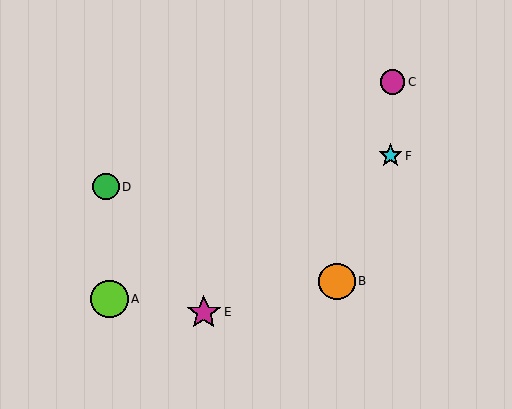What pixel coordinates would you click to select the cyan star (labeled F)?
Click at (390, 156) to select the cyan star F.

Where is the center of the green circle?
The center of the green circle is at (106, 187).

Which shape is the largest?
The lime circle (labeled A) is the largest.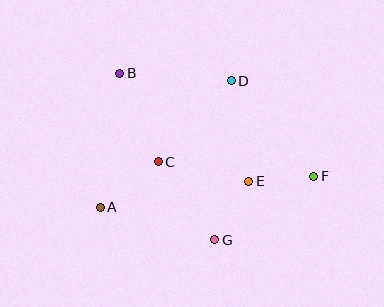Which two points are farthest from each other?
Points B and F are farthest from each other.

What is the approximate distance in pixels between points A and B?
The distance between A and B is approximately 135 pixels.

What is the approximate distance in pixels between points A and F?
The distance between A and F is approximately 216 pixels.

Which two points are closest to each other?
Points E and F are closest to each other.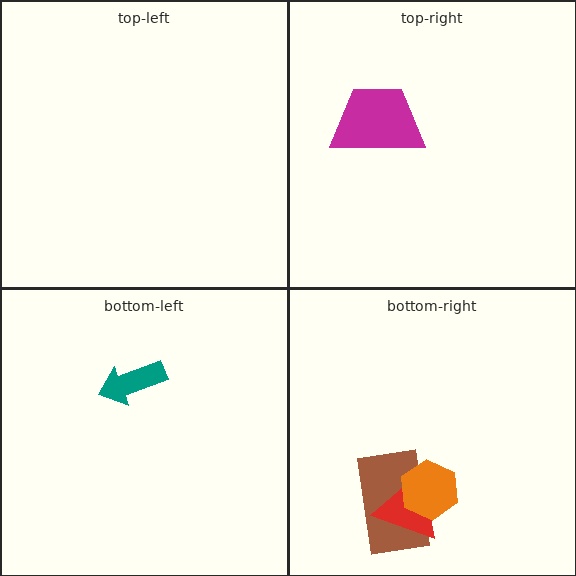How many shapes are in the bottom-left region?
1.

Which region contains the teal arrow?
The bottom-left region.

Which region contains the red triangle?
The bottom-right region.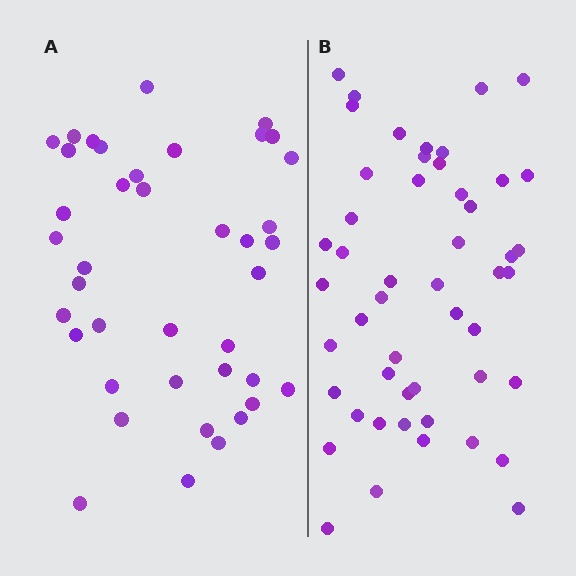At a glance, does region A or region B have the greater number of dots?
Region B (the right region) has more dots.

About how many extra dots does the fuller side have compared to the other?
Region B has roughly 10 or so more dots than region A.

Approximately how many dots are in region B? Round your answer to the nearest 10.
About 50 dots.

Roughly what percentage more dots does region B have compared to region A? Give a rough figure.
About 25% more.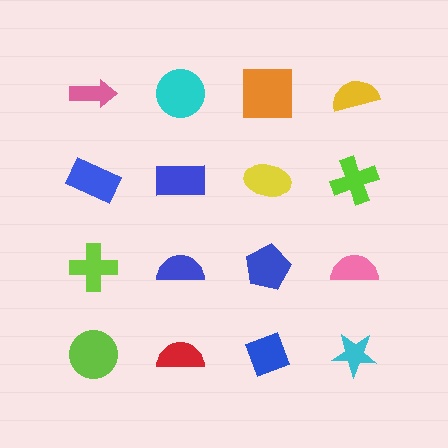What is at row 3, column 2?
A blue semicircle.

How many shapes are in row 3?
4 shapes.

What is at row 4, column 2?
A red semicircle.